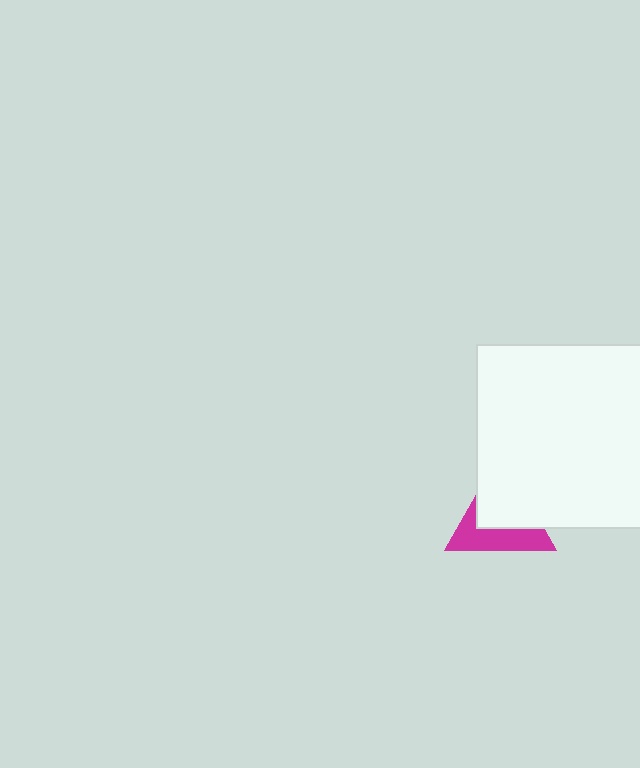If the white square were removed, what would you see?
You would see the complete magenta triangle.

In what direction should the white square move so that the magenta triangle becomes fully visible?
The white square should move toward the upper-right. That is the shortest direction to clear the overlap and leave the magenta triangle fully visible.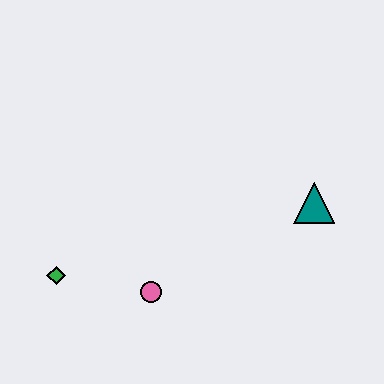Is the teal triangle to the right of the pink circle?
Yes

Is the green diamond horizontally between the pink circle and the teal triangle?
No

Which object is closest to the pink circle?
The green diamond is closest to the pink circle.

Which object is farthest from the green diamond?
The teal triangle is farthest from the green diamond.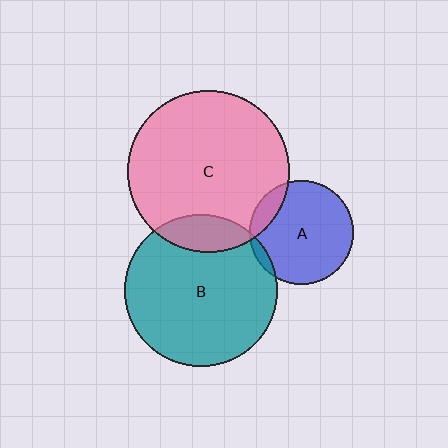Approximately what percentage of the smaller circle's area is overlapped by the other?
Approximately 15%.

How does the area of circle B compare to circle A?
Approximately 2.2 times.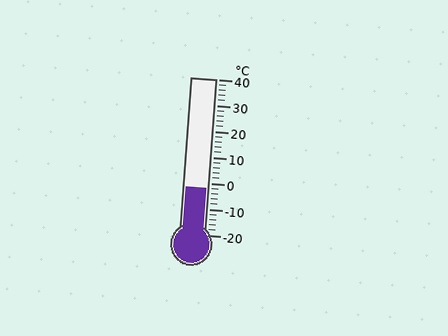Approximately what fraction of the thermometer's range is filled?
The thermometer is filled to approximately 30% of its range.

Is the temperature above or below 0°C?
The temperature is below 0°C.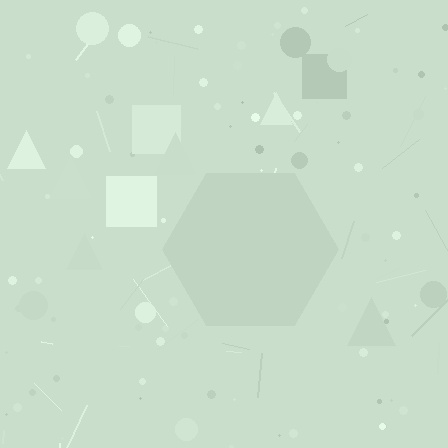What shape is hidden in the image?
A hexagon is hidden in the image.